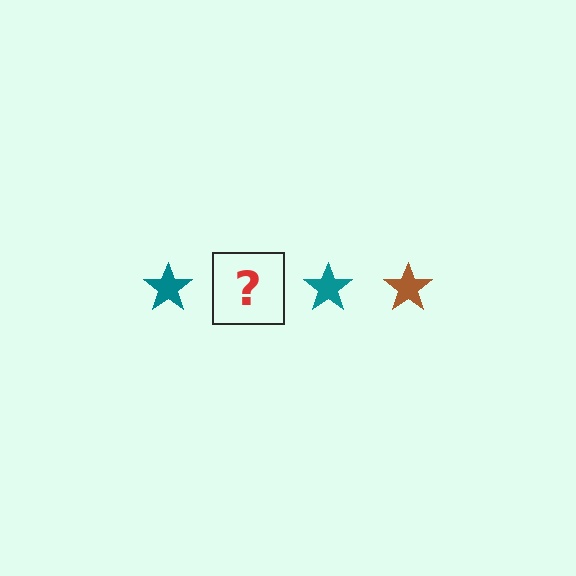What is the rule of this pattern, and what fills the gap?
The rule is that the pattern cycles through teal, brown stars. The gap should be filled with a brown star.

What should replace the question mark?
The question mark should be replaced with a brown star.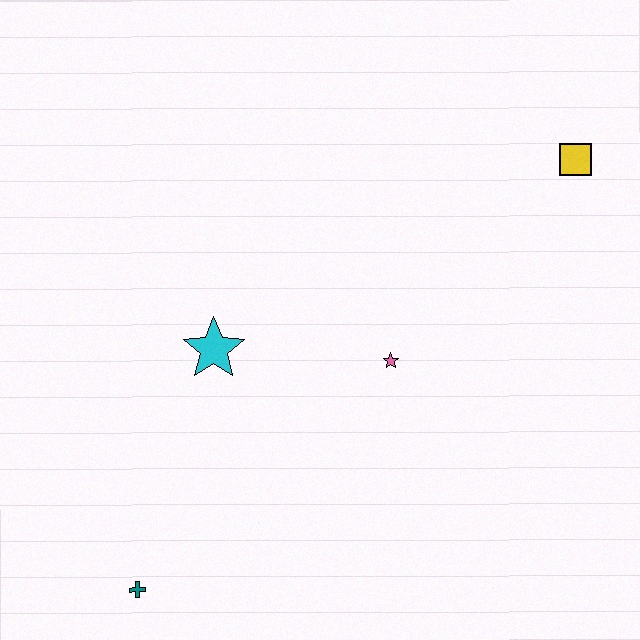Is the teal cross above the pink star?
No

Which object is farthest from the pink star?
The teal cross is farthest from the pink star.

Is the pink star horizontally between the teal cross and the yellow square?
Yes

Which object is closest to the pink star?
The cyan star is closest to the pink star.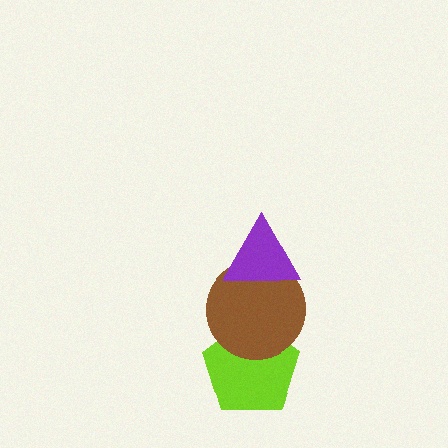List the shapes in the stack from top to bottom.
From top to bottom: the purple triangle, the brown circle, the lime pentagon.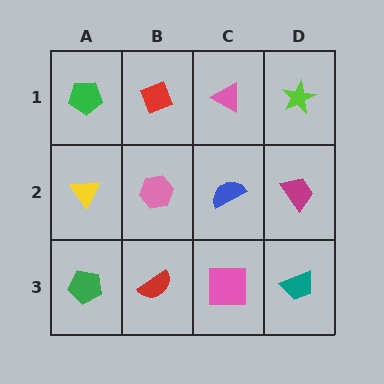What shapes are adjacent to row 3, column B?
A pink hexagon (row 2, column B), a green pentagon (row 3, column A), a pink square (row 3, column C).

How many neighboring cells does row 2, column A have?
3.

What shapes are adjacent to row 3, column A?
A yellow triangle (row 2, column A), a red semicircle (row 3, column B).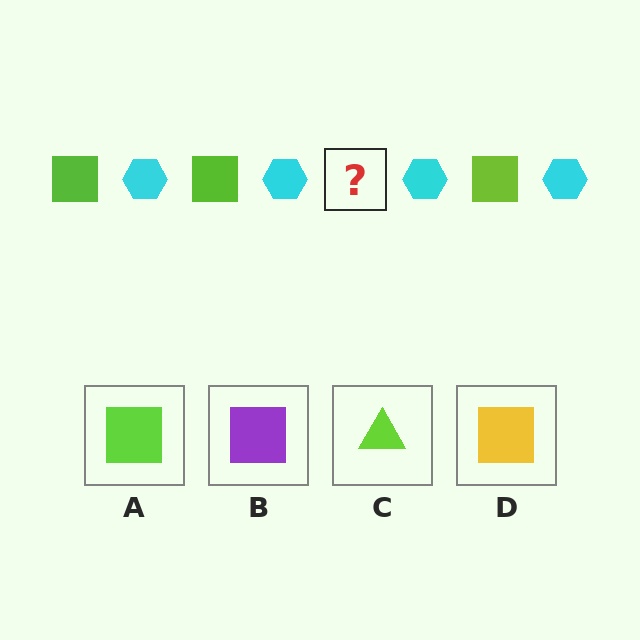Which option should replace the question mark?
Option A.